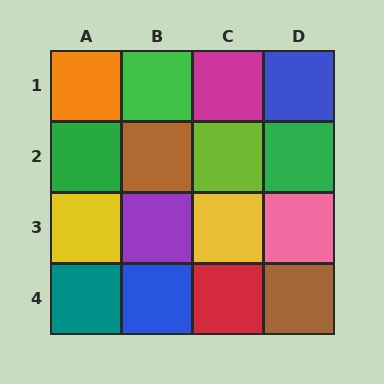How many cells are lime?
1 cell is lime.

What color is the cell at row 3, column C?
Yellow.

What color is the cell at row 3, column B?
Purple.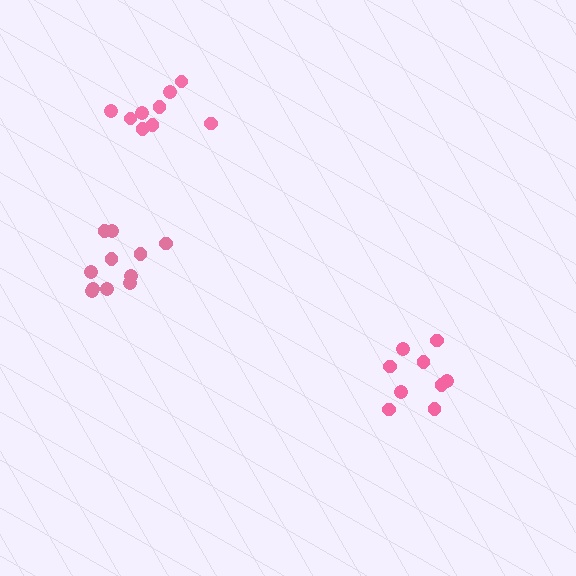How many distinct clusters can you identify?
There are 3 distinct clusters.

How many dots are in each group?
Group 1: 9 dots, Group 2: 9 dots, Group 3: 11 dots (29 total).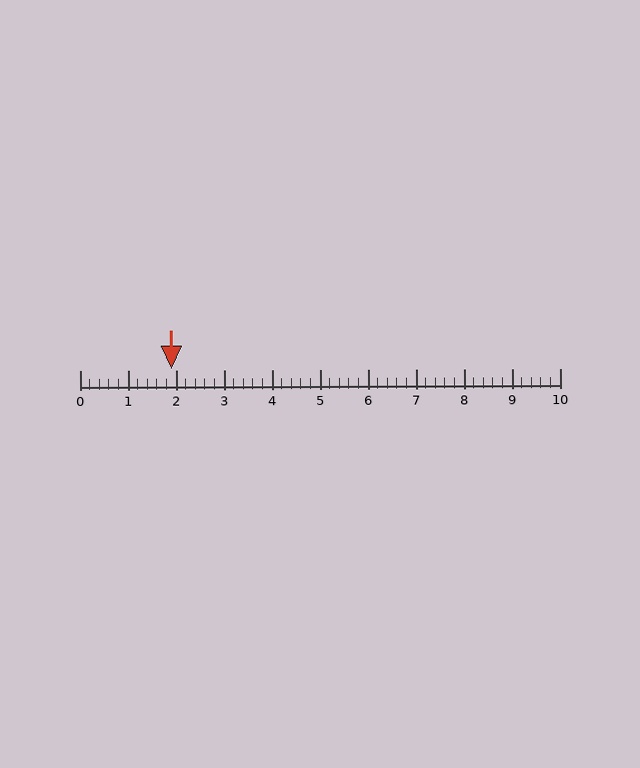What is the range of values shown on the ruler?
The ruler shows values from 0 to 10.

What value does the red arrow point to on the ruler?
The red arrow points to approximately 1.9.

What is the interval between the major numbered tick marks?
The major tick marks are spaced 1 units apart.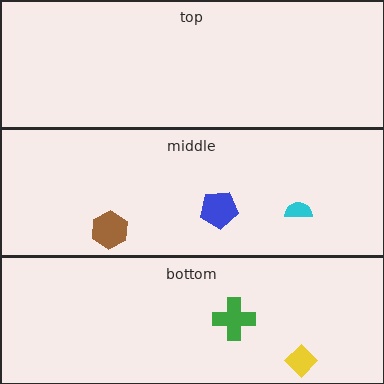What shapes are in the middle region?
The blue pentagon, the brown hexagon, the cyan semicircle.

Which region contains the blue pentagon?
The middle region.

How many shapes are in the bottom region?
2.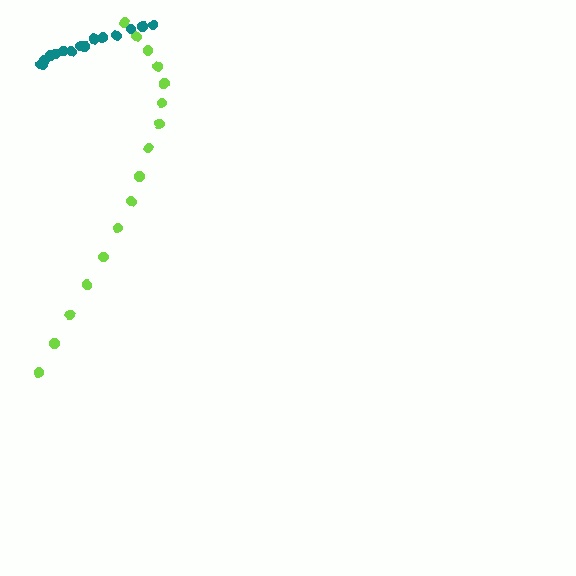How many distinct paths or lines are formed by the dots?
There are 2 distinct paths.